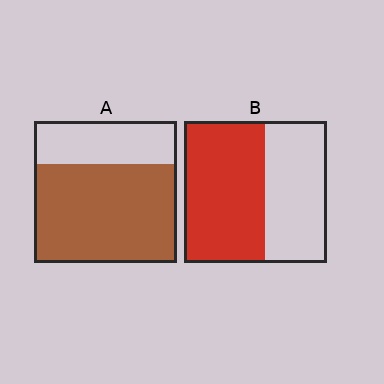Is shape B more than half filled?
Yes.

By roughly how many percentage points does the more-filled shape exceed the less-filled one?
By roughly 15 percentage points (A over B).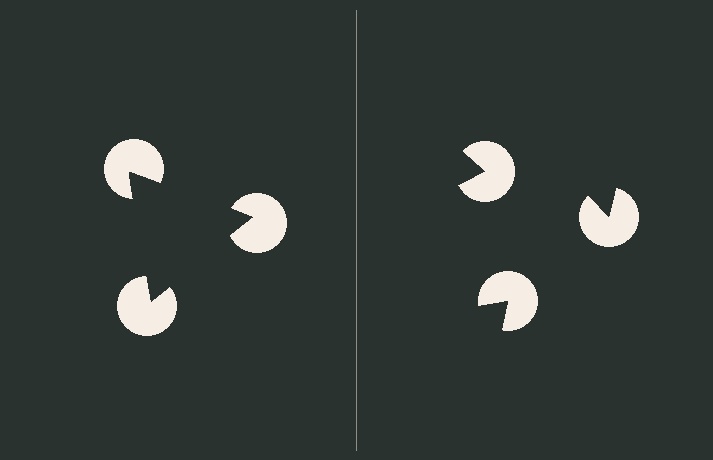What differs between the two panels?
The pac-man discs are positioned identically on both sides; only the wedge orientations differ. On the left they align to a triangle; on the right they are misaligned.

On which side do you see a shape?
An illusory triangle appears on the left side. On the right side the wedge cuts are rotated, so no coherent shape forms.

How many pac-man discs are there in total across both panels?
6 — 3 on each side.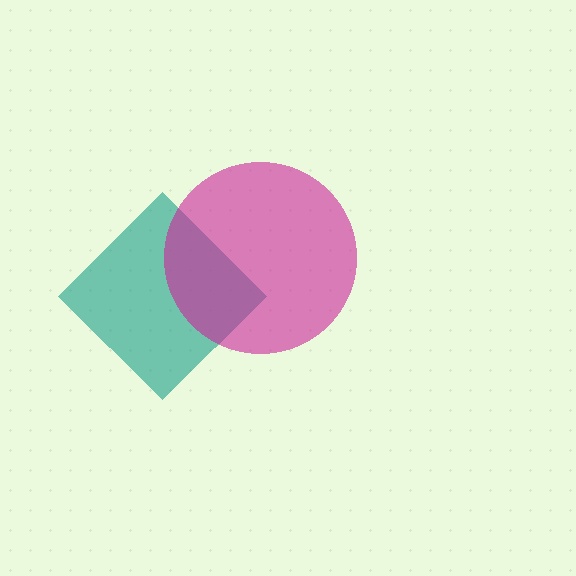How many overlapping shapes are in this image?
There are 2 overlapping shapes in the image.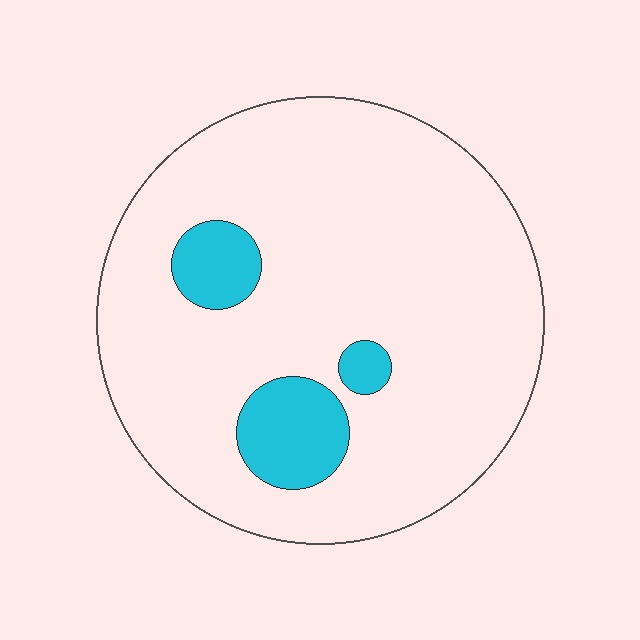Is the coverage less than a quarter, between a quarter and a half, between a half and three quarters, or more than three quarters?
Less than a quarter.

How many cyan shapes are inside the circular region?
3.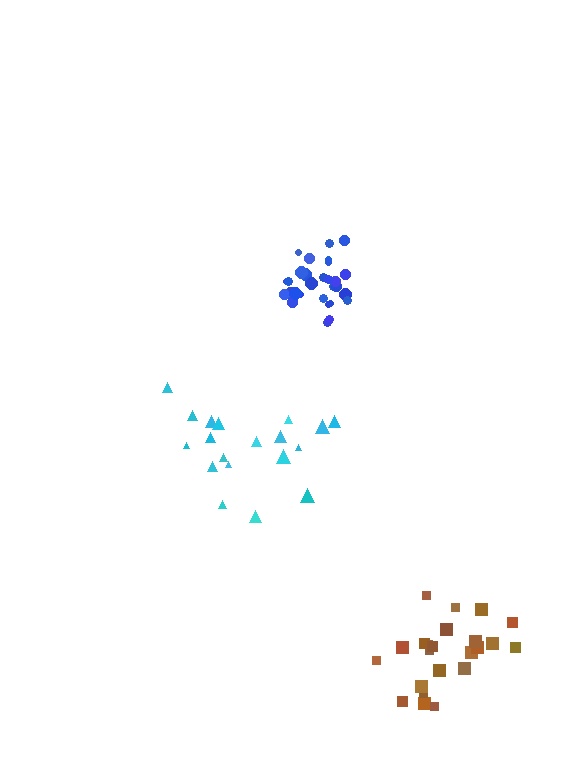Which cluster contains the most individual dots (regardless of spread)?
Blue (29).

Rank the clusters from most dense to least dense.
blue, brown, cyan.